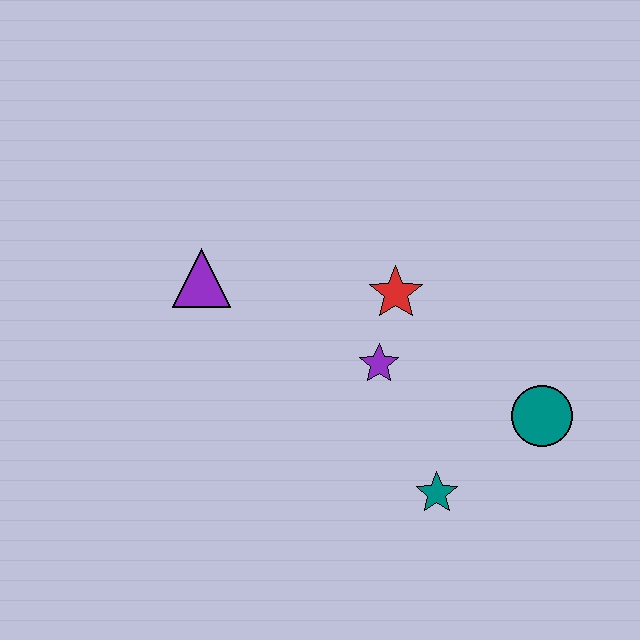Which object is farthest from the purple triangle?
The teal circle is farthest from the purple triangle.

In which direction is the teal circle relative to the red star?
The teal circle is to the right of the red star.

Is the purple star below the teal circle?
No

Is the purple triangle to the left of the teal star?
Yes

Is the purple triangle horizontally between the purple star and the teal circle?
No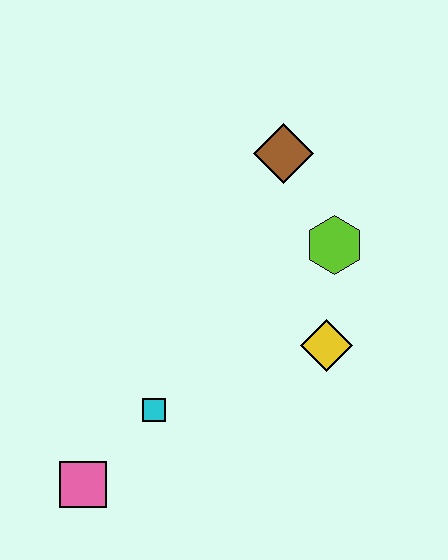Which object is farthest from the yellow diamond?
The pink square is farthest from the yellow diamond.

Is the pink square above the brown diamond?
No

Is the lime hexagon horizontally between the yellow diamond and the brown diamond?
No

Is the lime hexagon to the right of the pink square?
Yes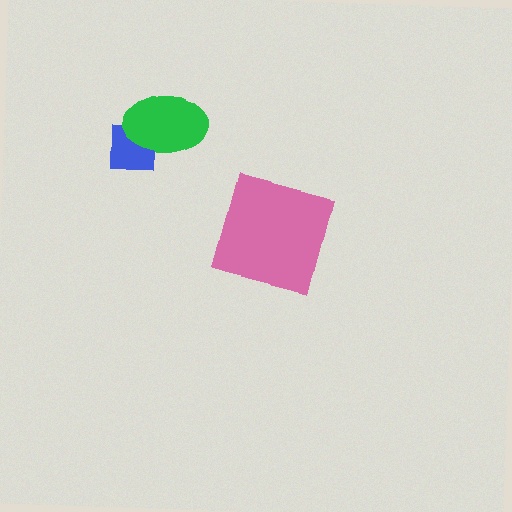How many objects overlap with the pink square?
0 objects overlap with the pink square.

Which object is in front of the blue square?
The green ellipse is in front of the blue square.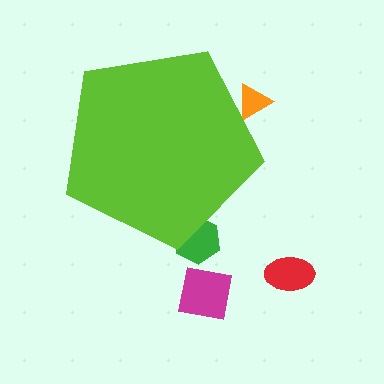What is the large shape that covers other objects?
A lime pentagon.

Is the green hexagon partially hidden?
Yes, the green hexagon is partially hidden behind the lime pentagon.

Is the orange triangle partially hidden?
Yes, the orange triangle is partially hidden behind the lime pentagon.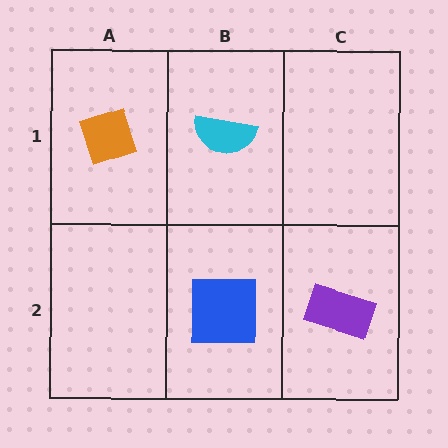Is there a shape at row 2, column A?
No, that cell is empty.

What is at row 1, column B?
A cyan semicircle.